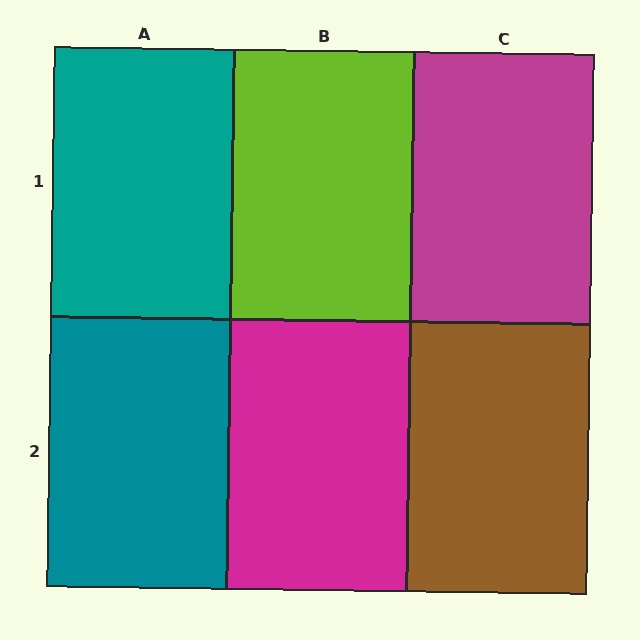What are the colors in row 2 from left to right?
Teal, magenta, brown.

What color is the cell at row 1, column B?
Lime.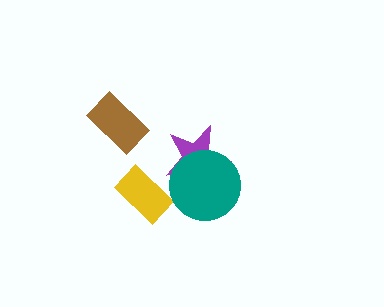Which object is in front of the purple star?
The teal circle is in front of the purple star.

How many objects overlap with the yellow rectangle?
0 objects overlap with the yellow rectangle.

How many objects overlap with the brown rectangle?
0 objects overlap with the brown rectangle.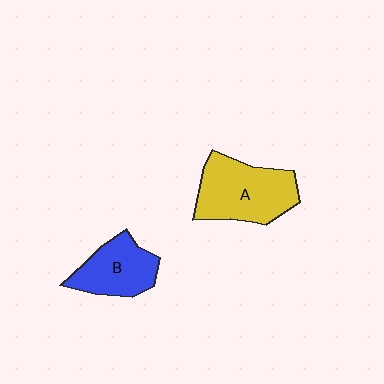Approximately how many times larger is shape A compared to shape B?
Approximately 1.4 times.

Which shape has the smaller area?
Shape B (blue).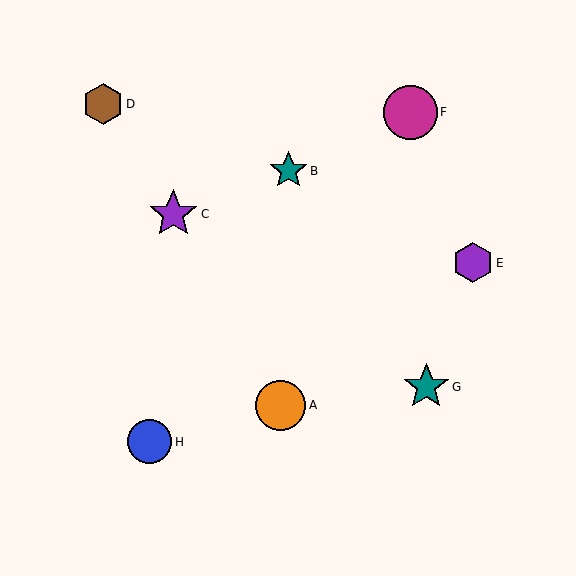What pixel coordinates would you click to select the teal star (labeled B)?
Click at (288, 171) to select the teal star B.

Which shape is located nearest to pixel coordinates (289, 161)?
The teal star (labeled B) at (288, 171) is nearest to that location.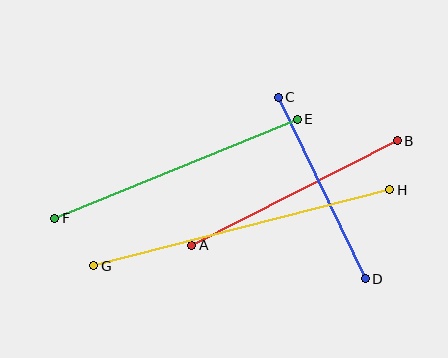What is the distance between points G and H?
The distance is approximately 306 pixels.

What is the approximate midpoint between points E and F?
The midpoint is at approximately (176, 169) pixels.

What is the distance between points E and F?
The distance is approximately 262 pixels.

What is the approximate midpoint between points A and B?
The midpoint is at approximately (295, 193) pixels.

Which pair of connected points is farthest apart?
Points G and H are farthest apart.